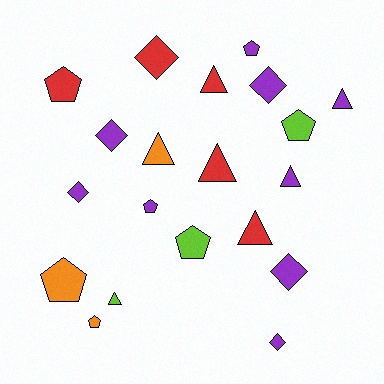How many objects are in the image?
There are 20 objects.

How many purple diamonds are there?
There are 5 purple diamonds.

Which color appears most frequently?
Purple, with 9 objects.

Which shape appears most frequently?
Triangle, with 7 objects.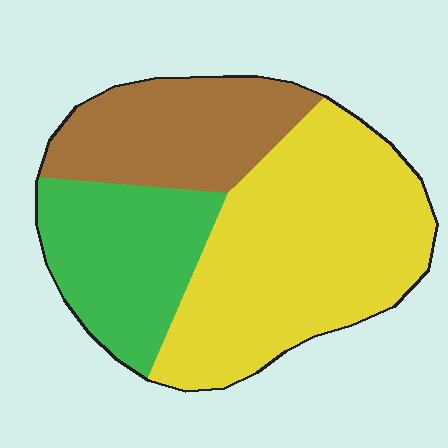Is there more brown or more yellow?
Yellow.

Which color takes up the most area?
Yellow, at roughly 50%.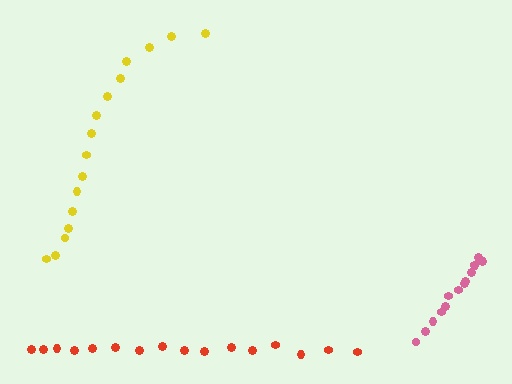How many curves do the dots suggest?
There are 3 distinct paths.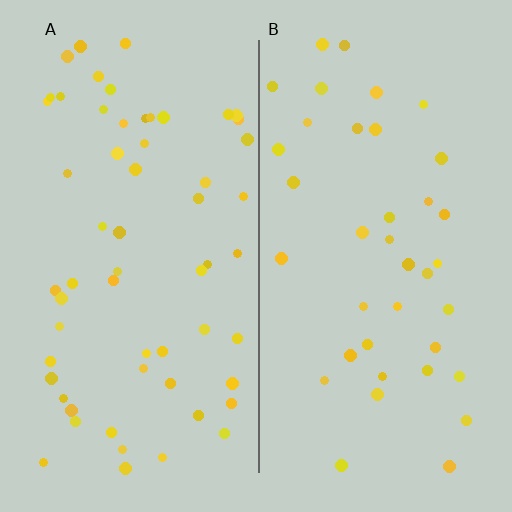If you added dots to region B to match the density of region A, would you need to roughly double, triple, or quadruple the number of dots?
Approximately double.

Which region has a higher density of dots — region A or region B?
A (the left).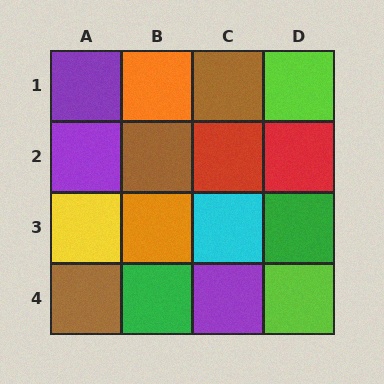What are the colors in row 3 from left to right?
Yellow, orange, cyan, green.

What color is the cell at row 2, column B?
Brown.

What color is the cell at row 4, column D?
Lime.